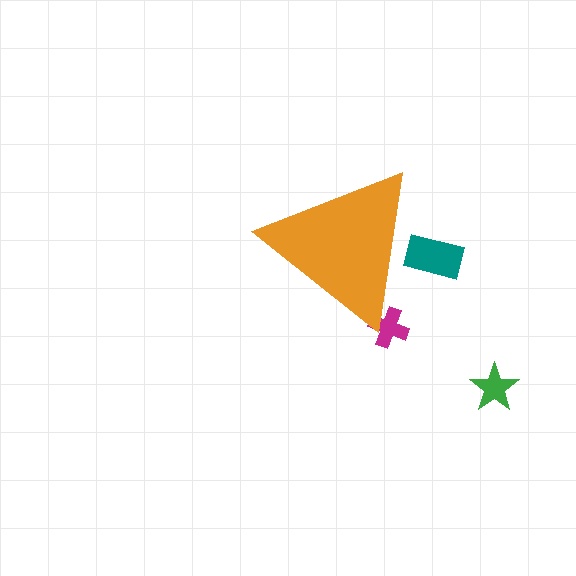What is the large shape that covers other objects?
An orange triangle.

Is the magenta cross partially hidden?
Yes, the magenta cross is partially hidden behind the orange triangle.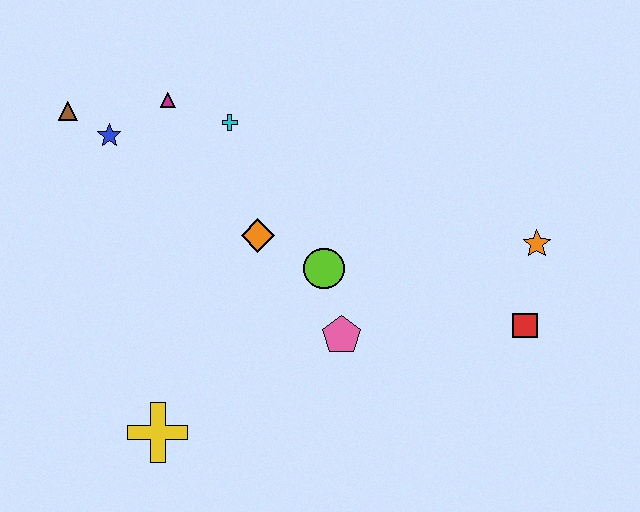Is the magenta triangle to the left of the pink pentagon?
Yes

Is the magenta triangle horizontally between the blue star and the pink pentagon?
Yes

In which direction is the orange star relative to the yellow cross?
The orange star is to the right of the yellow cross.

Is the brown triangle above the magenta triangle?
No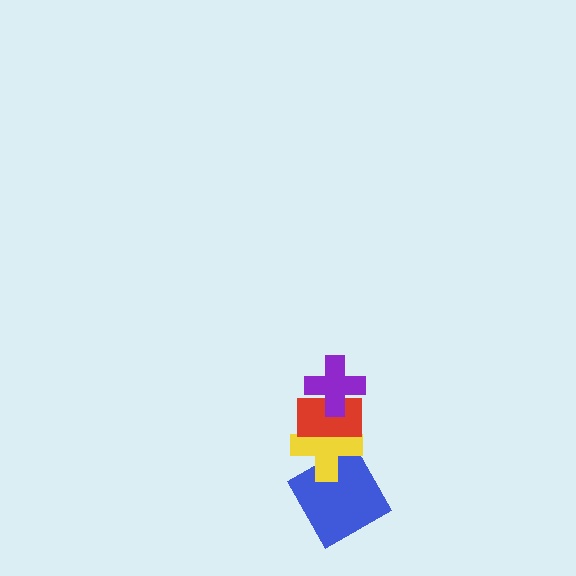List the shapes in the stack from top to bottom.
From top to bottom: the purple cross, the red rectangle, the yellow cross, the blue square.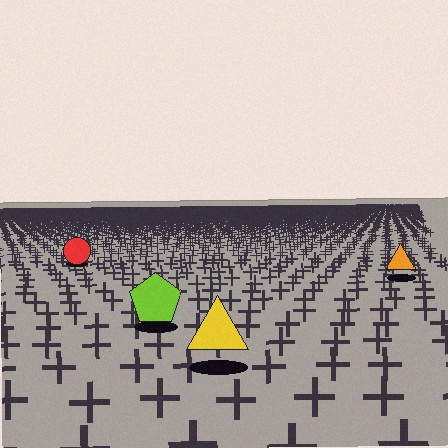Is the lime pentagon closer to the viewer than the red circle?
Yes. The lime pentagon is closer — you can tell from the texture gradient: the ground texture is coarser near it.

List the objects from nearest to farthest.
From nearest to farthest: the yellow triangle, the lime pentagon, the orange triangle, the red circle.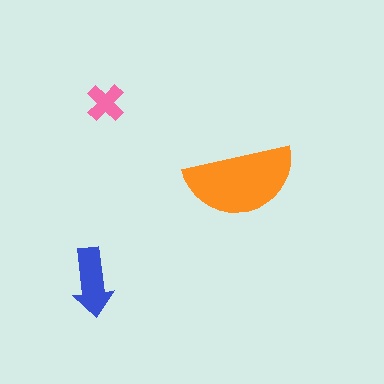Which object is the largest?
The orange semicircle.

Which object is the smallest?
The pink cross.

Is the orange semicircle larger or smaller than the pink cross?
Larger.